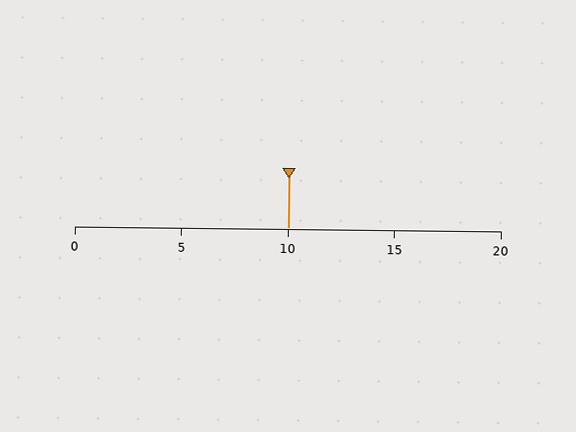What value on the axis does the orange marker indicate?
The marker indicates approximately 10.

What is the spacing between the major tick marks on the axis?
The major ticks are spaced 5 apart.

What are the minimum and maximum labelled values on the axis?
The axis runs from 0 to 20.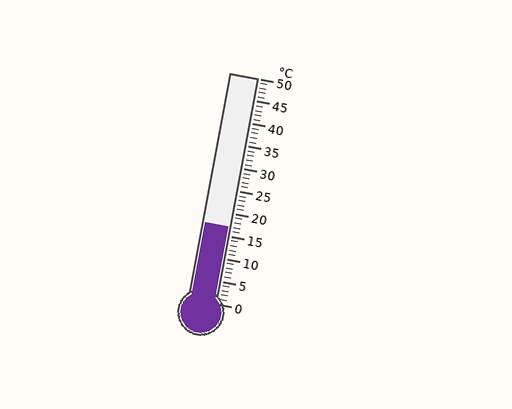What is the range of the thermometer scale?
The thermometer scale ranges from 0°C to 50°C.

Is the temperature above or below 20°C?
The temperature is below 20°C.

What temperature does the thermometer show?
The thermometer shows approximately 17°C.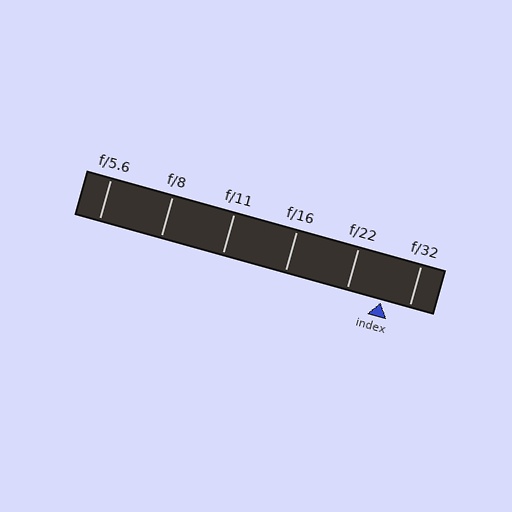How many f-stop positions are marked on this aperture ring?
There are 6 f-stop positions marked.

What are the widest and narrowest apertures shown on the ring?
The widest aperture shown is f/5.6 and the narrowest is f/32.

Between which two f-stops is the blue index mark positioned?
The index mark is between f/22 and f/32.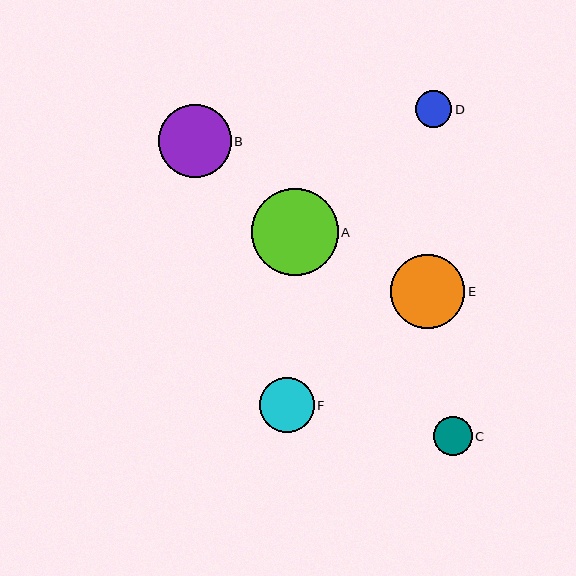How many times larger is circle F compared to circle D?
Circle F is approximately 1.5 times the size of circle D.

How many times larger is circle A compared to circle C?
Circle A is approximately 2.2 times the size of circle C.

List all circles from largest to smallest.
From largest to smallest: A, E, B, F, C, D.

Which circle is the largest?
Circle A is the largest with a size of approximately 87 pixels.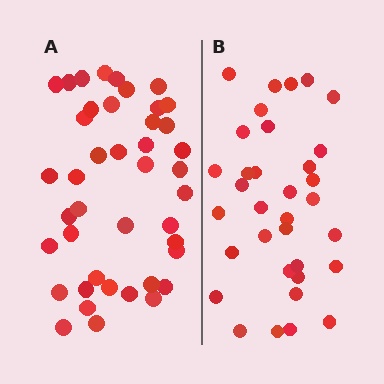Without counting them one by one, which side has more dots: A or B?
Region A (the left region) has more dots.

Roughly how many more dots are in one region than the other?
Region A has roughly 8 or so more dots than region B.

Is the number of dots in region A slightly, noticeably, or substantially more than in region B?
Region A has only slightly more — the two regions are fairly close. The ratio is roughly 1.2 to 1.